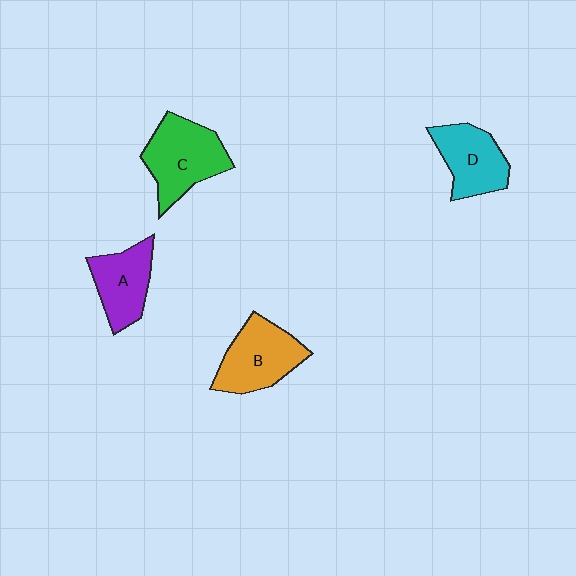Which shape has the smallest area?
Shape A (purple).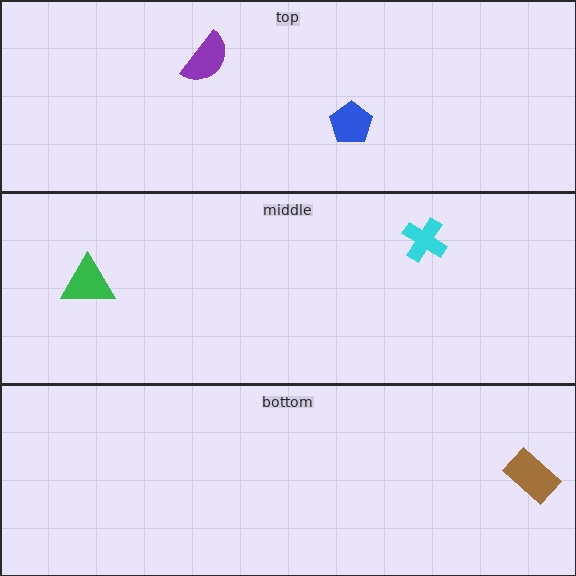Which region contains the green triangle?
The middle region.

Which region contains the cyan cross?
The middle region.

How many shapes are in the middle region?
2.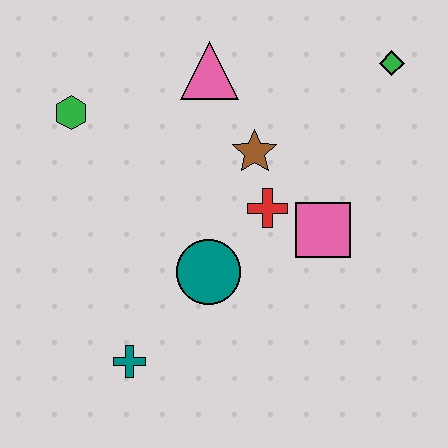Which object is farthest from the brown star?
The teal cross is farthest from the brown star.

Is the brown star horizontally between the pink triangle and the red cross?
Yes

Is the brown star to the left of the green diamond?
Yes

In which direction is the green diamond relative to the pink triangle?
The green diamond is to the right of the pink triangle.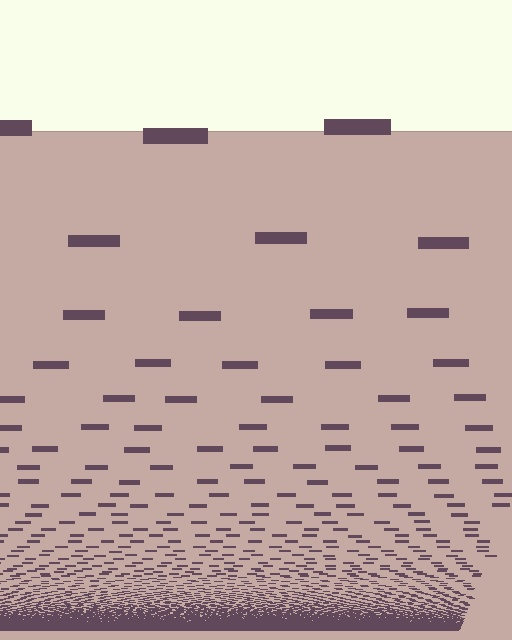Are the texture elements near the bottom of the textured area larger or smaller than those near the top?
Smaller. The gradient is inverted — elements near the bottom are smaller and denser.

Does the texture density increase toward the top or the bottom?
Density increases toward the bottom.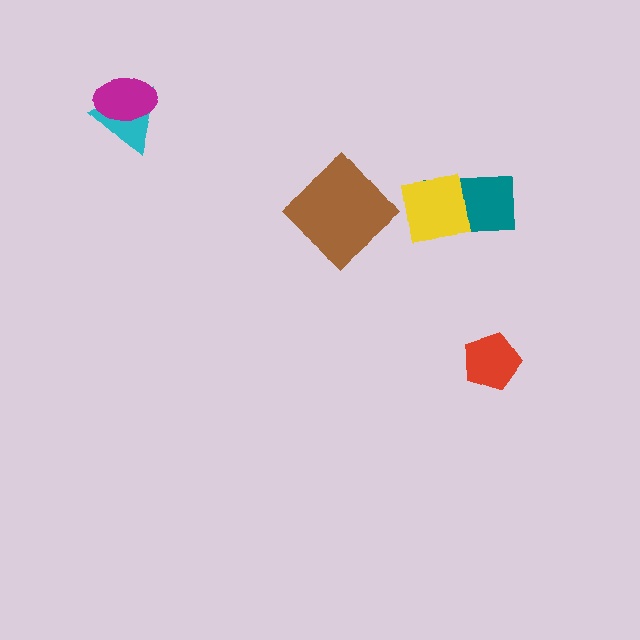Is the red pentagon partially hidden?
No, no other shape covers it.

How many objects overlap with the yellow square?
1 object overlaps with the yellow square.